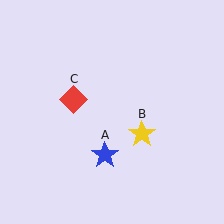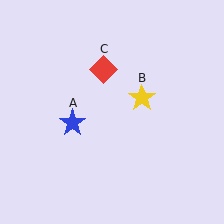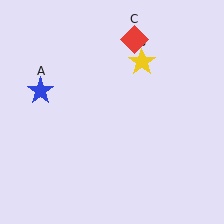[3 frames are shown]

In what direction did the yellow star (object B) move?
The yellow star (object B) moved up.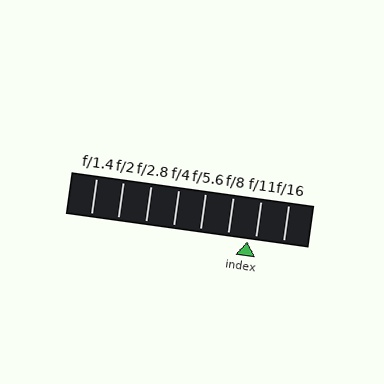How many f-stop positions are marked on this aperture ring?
There are 8 f-stop positions marked.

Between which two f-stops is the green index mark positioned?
The index mark is between f/8 and f/11.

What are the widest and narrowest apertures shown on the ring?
The widest aperture shown is f/1.4 and the narrowest is f/16.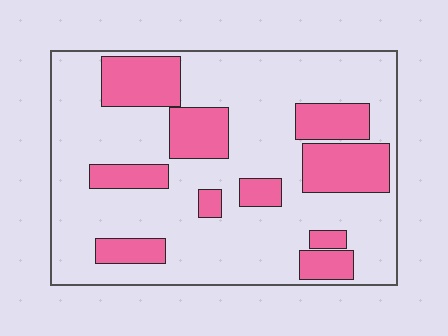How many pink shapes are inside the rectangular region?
10.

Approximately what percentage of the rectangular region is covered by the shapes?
Approximately 25%.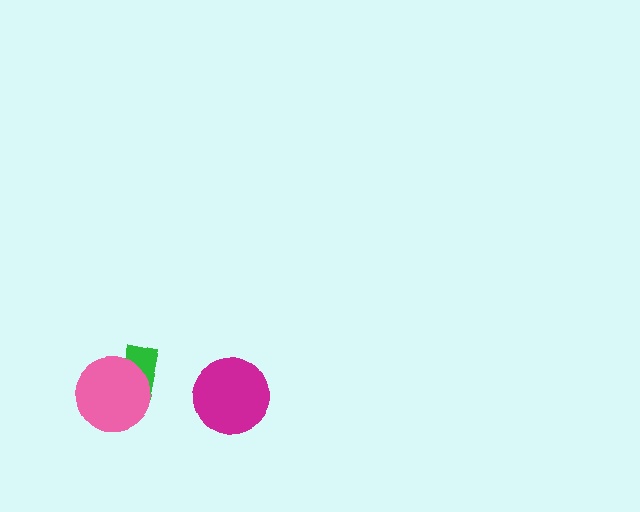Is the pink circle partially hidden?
No, no other shape covers it.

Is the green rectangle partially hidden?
Yes, it is partially covered by another shape.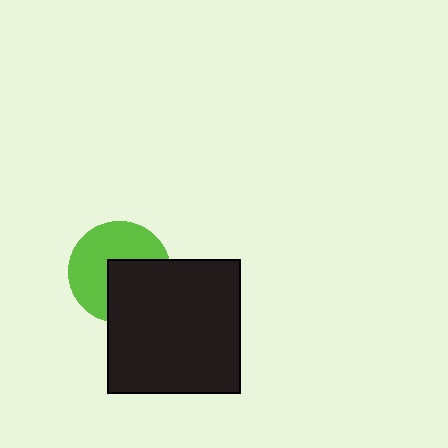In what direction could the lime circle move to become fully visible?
The lime circle could move toward the upper-left. That would shift it out from behind the black square entirely.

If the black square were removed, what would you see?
You would see the complete lime circle.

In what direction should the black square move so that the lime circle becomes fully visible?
The black square should move toward the lower-right. That is the shortest direction to clear the overlap and leave the lime circle fully visible.